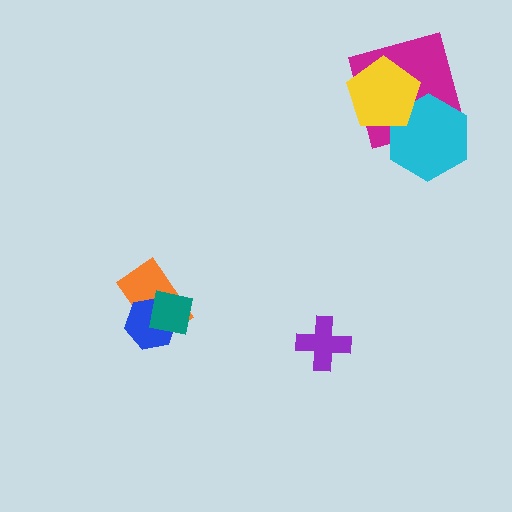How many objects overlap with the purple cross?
0 objects overlap with the purple cross.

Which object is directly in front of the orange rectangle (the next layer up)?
The blue hexagon is directly in front of the orange rectangle.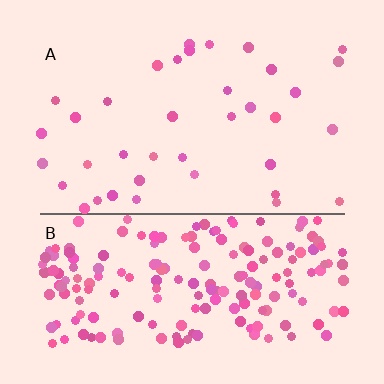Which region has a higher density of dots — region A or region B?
B (the bottom).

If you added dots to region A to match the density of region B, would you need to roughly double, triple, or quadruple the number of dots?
Approximately quadruple.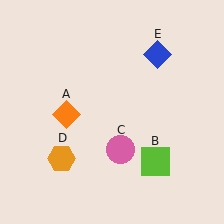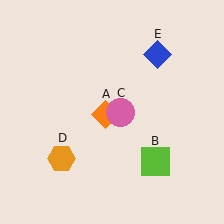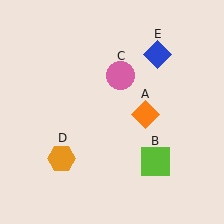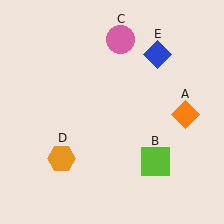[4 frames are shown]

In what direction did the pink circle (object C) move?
The pink circle (object C) moved up.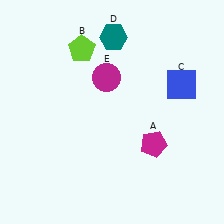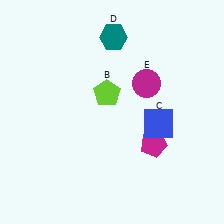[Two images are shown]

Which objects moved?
The objects that moved are: the lime pentagon (B), the blue square (C), the magenta circle (E).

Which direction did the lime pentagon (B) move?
The lime pentagon (B) moved down.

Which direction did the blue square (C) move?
The blue square (C) moved down.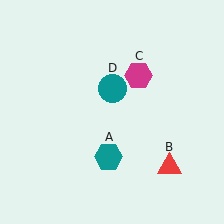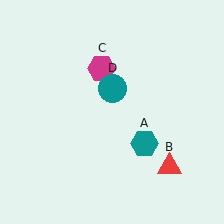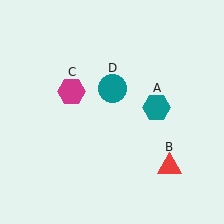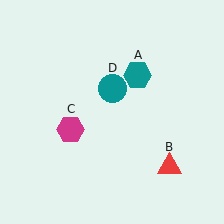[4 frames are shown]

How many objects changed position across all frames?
2 objects changed position: teal hexagon (object A), magenta hexagon (object C).